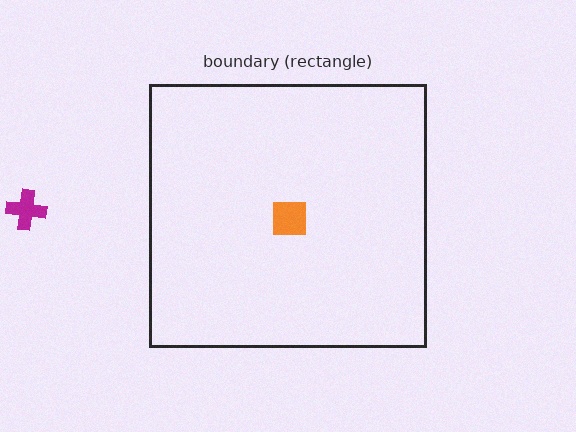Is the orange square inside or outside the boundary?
Inside.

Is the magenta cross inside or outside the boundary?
Outside.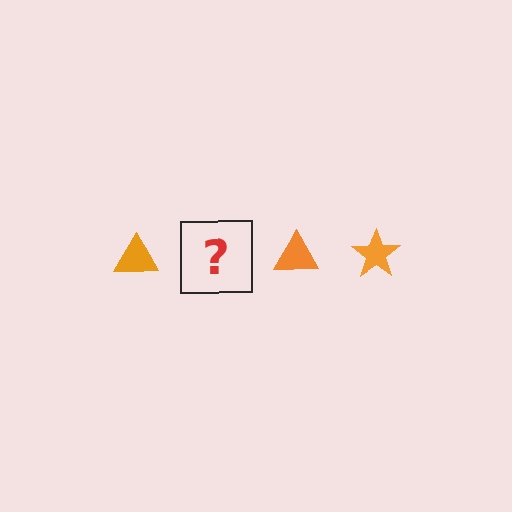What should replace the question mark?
The question mark should be replaced with an orange star.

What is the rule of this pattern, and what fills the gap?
The rule is that the pattern cycles through triangle, star shapes in orange. The gap should be filled with an orange star.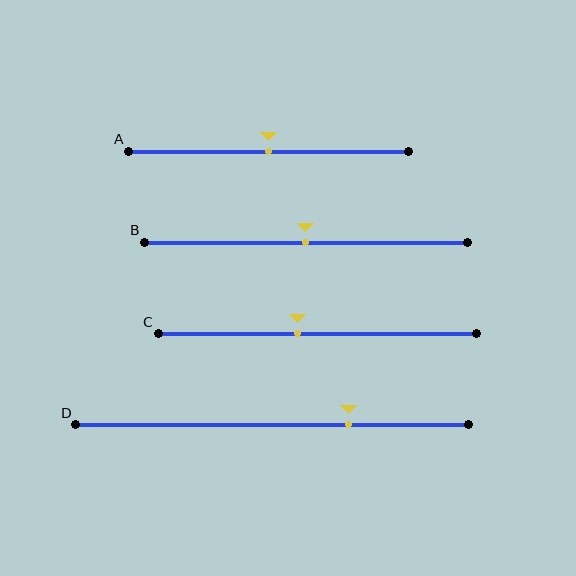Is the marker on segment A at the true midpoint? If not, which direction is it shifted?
Yes, the marker on segment A is at the true midpoint.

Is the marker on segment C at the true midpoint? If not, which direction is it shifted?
No, the marker on segment C is shifted to the left by about 6% of the segment length.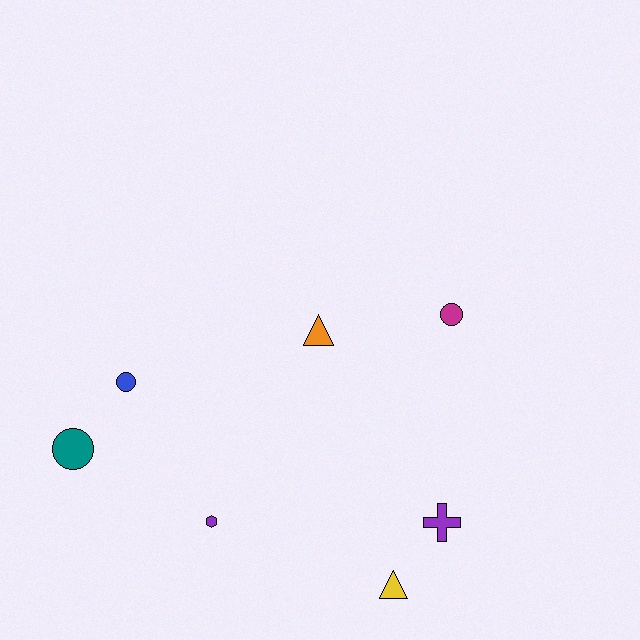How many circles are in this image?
There are 3 circles.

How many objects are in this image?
There are 7 objects.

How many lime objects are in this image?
There are no lime objects.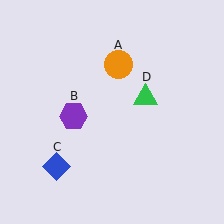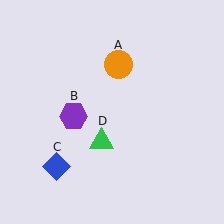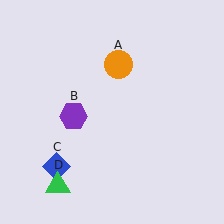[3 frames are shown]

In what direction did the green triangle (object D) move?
The green triangle (object D) moved down and to the left.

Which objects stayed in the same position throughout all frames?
Orange circle (object A) and purple hexagon (object B) and blue diamond (object C) remained stationary.